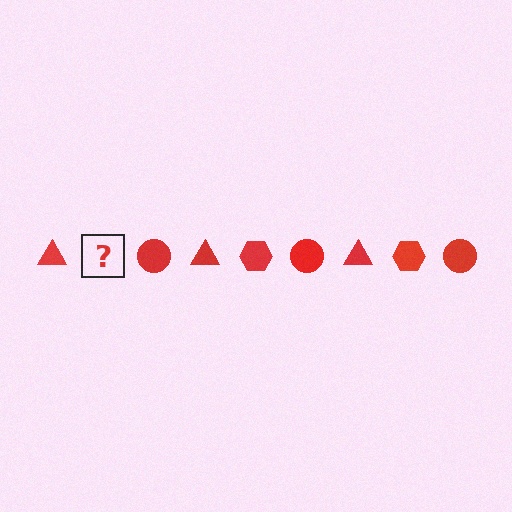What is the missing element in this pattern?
The missing element is a red hexagon.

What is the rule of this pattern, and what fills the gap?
The rule is that the pattern cycles through triangle, hexagon, circle shapes in red. The gap should be filled with a red hexagon.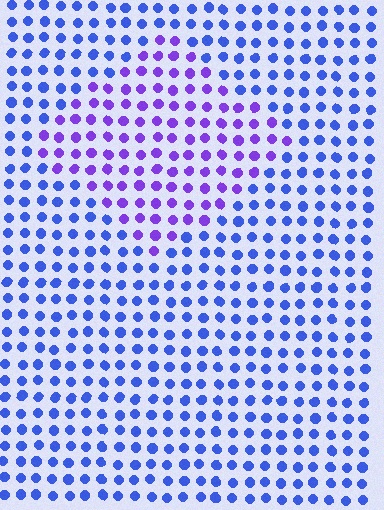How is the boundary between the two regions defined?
The boundary is defined purely by a slight shift in hue (about 38 degrees). Spacing, size, and orientation are identical on both sides.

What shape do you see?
I see a diamond.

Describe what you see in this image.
The image is filled with small blue elements in a uniform arrangement. A diamond-shaped region is visible where the elements are tinted to a slightly different hue, forming a subtle color boundary.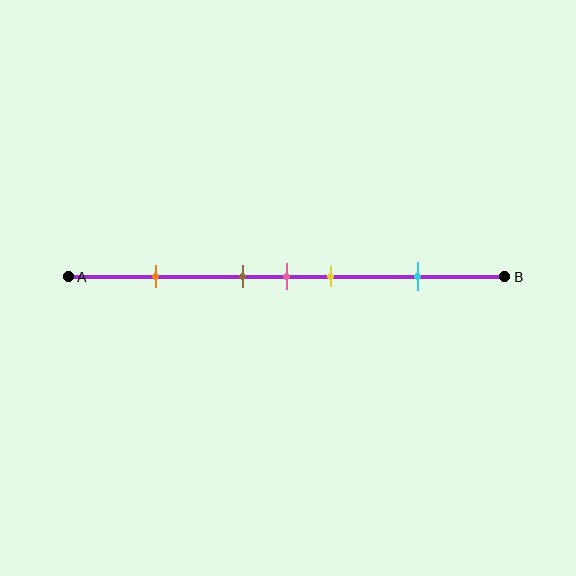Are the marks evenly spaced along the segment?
No, the marks are not evenly spaced.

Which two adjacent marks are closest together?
The brown and pink marks are the closest adjacent pair.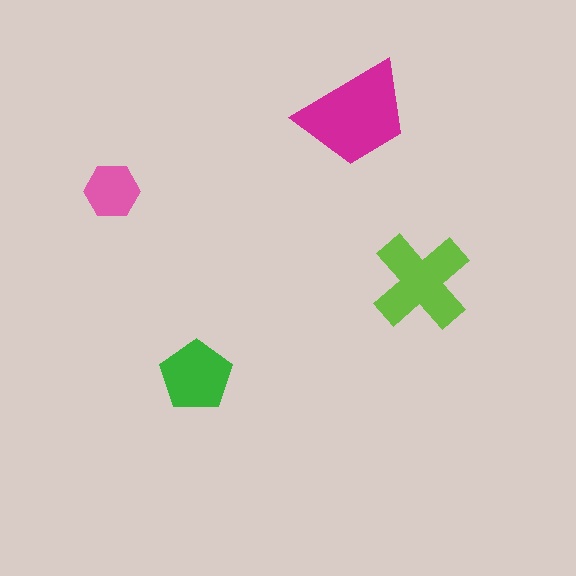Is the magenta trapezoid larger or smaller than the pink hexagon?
Larger.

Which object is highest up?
The magenta trapezoid is topmost.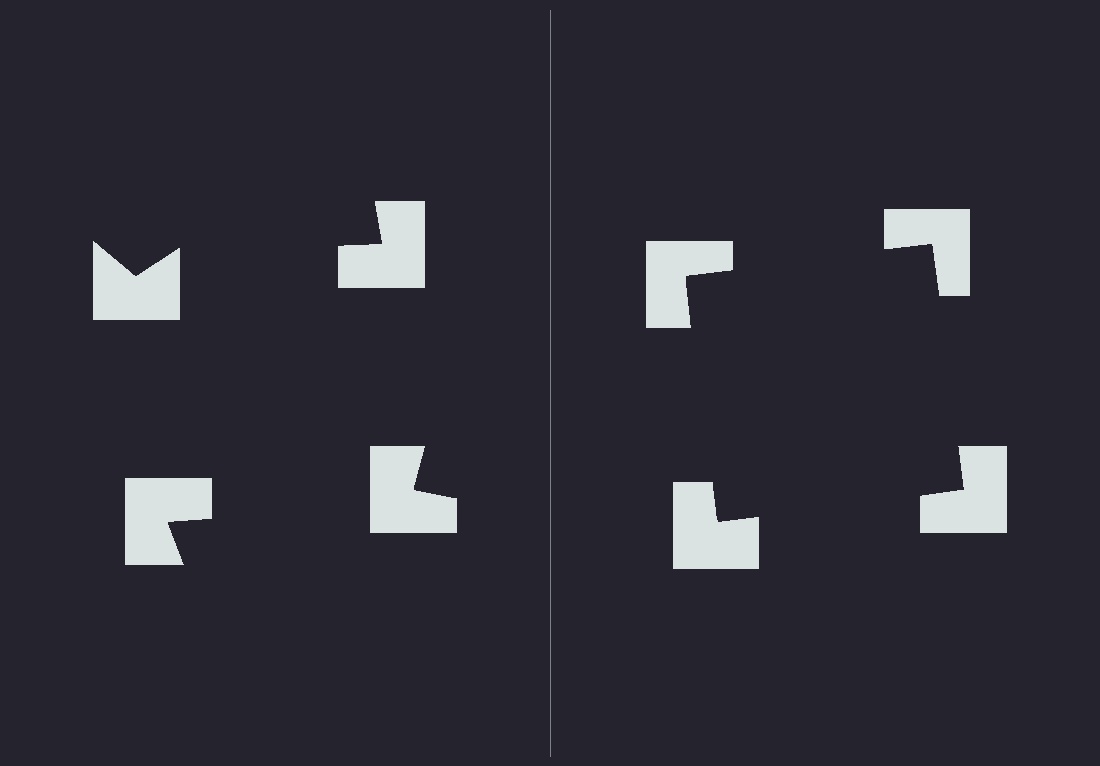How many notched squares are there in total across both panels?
8 — 4 on each side.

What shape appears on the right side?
An illusory square.